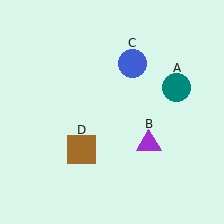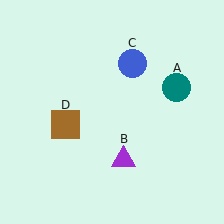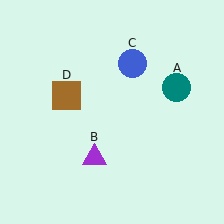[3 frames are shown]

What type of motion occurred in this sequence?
The purple triangle (object B), brown square (object D) rotated clockwise around the center of the scene.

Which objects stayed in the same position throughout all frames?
Teal circle (object A) and blue circle (object C) remained stationary.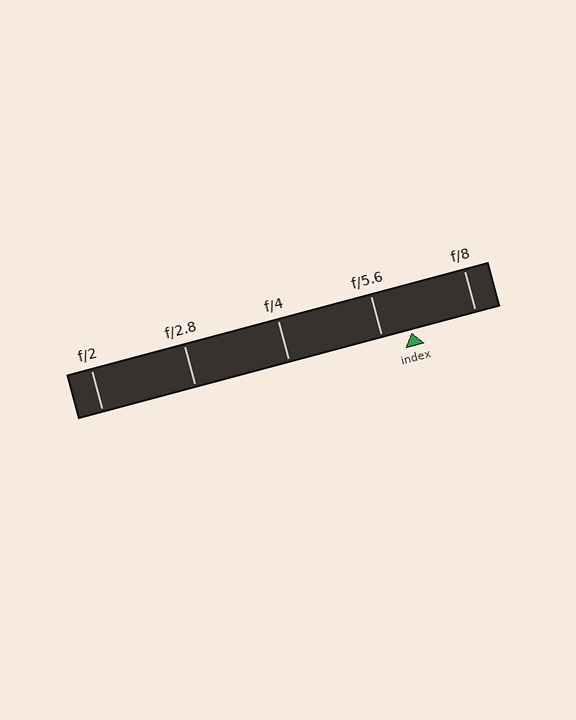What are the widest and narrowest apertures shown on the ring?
The widest aperture shown is f/2 and the narrowest is f/8.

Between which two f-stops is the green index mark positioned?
The index mark is between f/5.6 and f/8.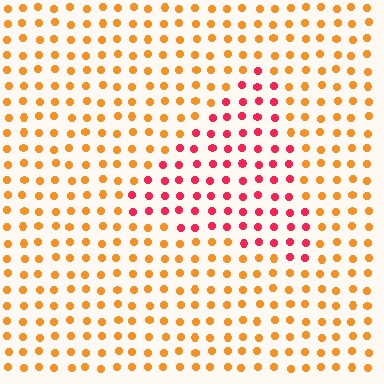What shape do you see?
I see a triangle.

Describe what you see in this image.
The image is filled with small orange elements in a uniform arrangement. A triangle-shaped region is visible where the elements are tinted to a slightly different hue, forming a subtle color boundary.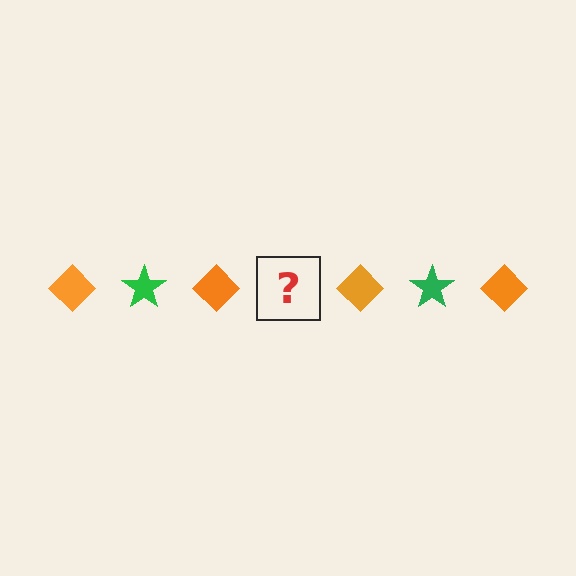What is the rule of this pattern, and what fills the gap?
The rule is that the pattern alternates between orange diamond and green star. The gap should be filled with a green star.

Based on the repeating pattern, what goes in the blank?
The blank should be a green star.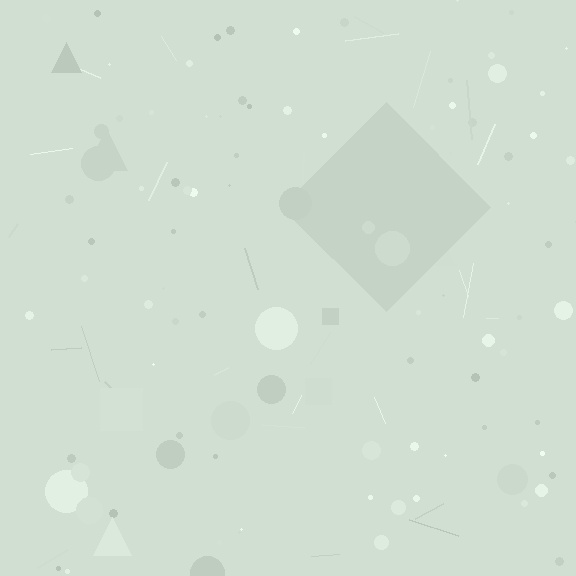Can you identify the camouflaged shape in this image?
The camouflaged shape is a diamond.